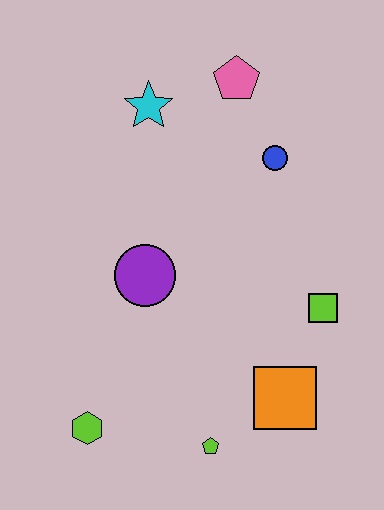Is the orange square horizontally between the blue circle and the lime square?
Yes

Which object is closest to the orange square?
The lime pentagon is closest to the orange square.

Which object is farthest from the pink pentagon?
The lime hexagon is farthest from the pink pentagon.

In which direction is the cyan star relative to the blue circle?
The cyan star is to the left of the blue circle.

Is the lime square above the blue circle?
No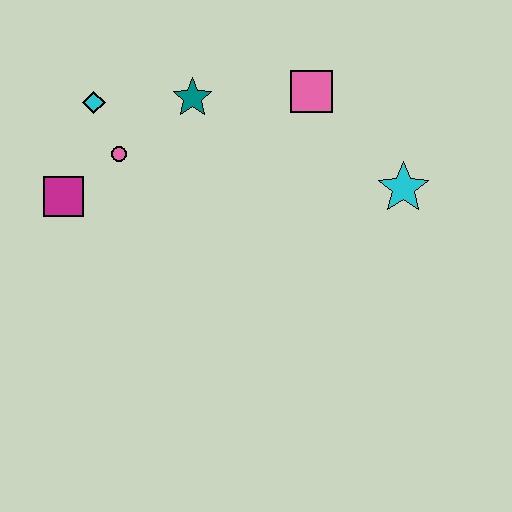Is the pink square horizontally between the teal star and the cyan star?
Yes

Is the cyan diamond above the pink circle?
Yes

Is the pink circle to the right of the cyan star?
No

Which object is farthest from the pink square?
The magenta square is farthest from the pink square.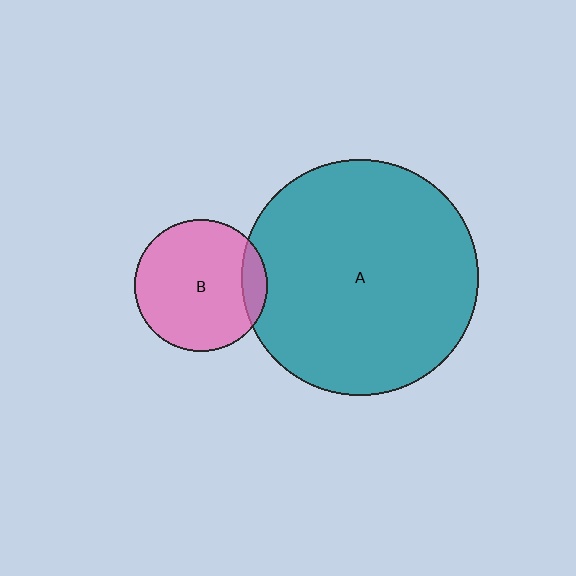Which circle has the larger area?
Circle A (teal).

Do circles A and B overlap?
Yes.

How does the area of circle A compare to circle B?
Approximately 3.2 times.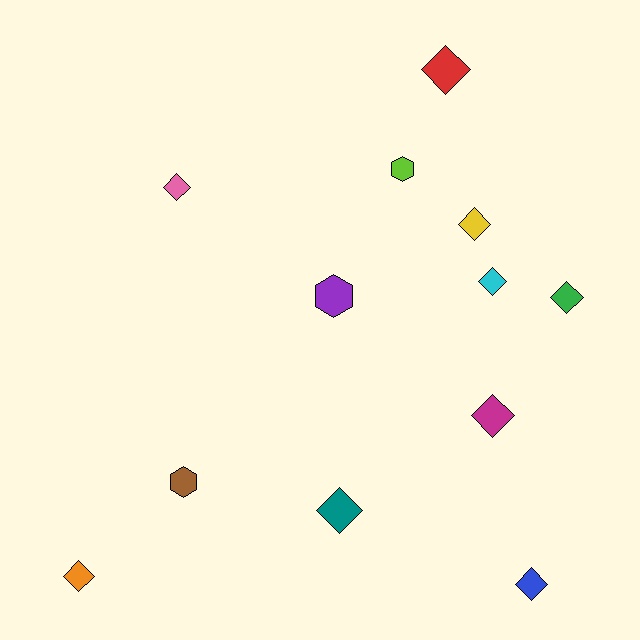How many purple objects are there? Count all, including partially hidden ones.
There is 1 purple object.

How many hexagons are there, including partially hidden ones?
There are 3 hexagons.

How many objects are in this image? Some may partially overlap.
There are 12 objects.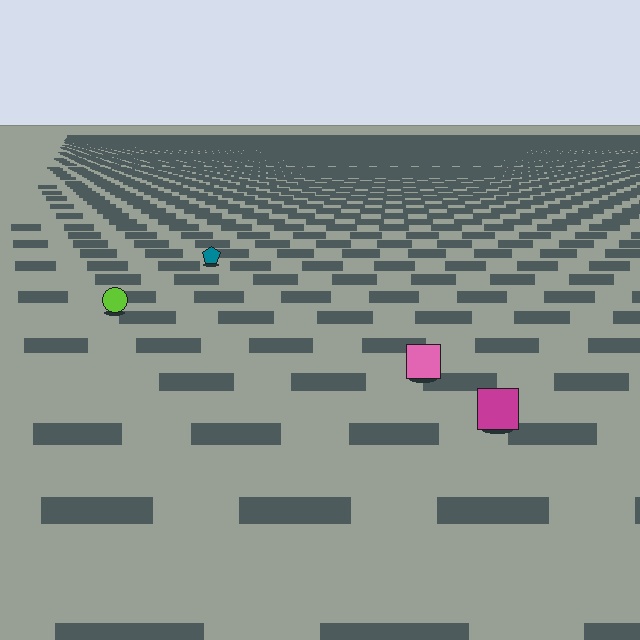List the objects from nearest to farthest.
From nearest to farthest: the magenta square, the pink square, the lime circle, the teal pentagon.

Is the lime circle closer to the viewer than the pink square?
No. The pink square is closer — you can tell from the texture gradient: the ground texture is coarser near it.